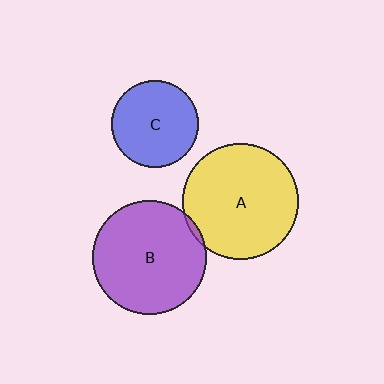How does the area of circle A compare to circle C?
Approximately 1.8 times.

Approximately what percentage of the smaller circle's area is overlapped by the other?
Approximately 5%.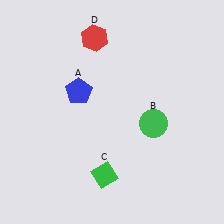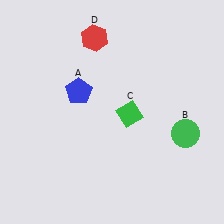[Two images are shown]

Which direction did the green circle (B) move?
The green circle (B) moved right.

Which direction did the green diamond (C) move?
The green diamond (C) moved up.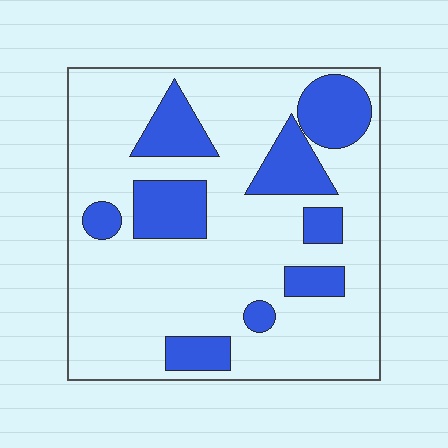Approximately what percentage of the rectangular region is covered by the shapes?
Approximately 25%.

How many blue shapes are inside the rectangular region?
9.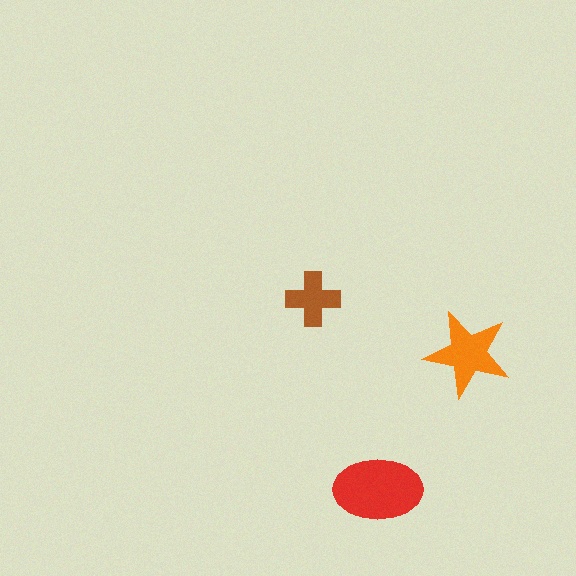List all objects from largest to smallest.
The red ellipse, the orange star, the brown cross.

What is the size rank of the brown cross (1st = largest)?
3rd.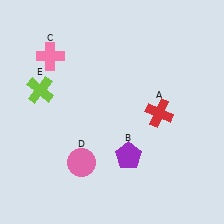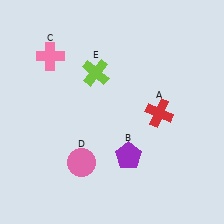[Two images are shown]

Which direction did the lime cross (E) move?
The lime cross (E) moved right.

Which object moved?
The lime cross (E) moved right.